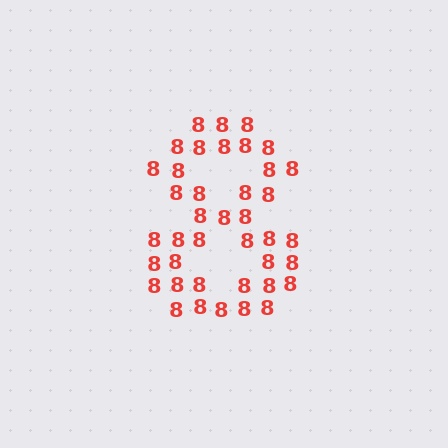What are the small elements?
The small elements are digit 8's.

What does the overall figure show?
The overall figure shows the digit 8.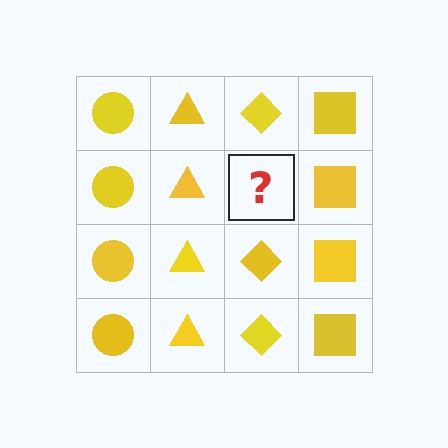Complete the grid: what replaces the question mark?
The question mark should be replaced with a yellow diamond.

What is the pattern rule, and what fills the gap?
The rule is that each column has a consistent shape. The gap should be filled with a yellow diamond.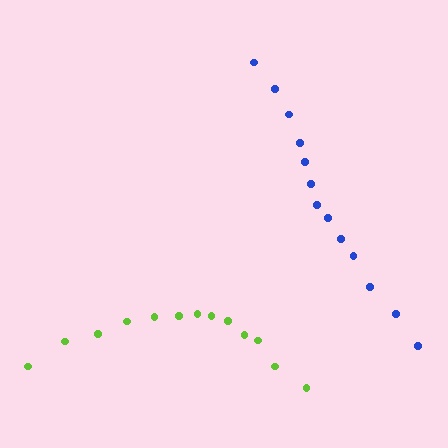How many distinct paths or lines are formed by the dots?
There are 2 distinct paths.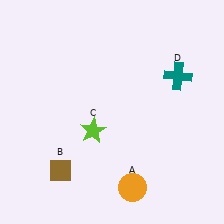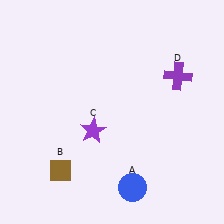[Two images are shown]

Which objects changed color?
A changed from orange to blue. C changed from lime to purple. D changed from teal to purple.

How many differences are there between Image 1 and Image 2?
There are 3 differences between the two images.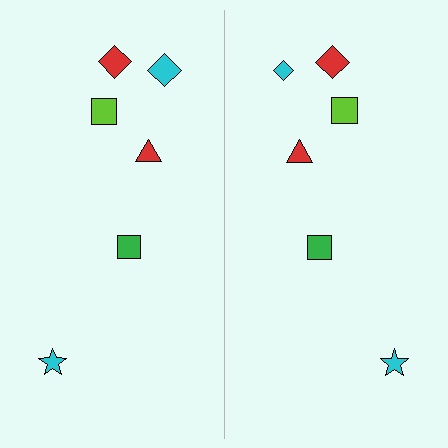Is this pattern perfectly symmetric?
No, the pattern is not perfectly symmetric. The cyan diamond on the right side has a different size than its mirror counterpart.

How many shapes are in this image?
There are 12 shapes in this image.